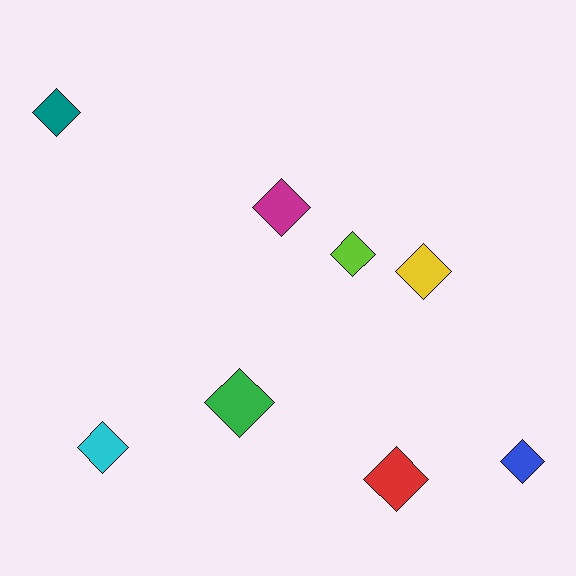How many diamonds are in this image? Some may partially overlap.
There are 8 diamonds.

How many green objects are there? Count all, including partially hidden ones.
There is 1 green object.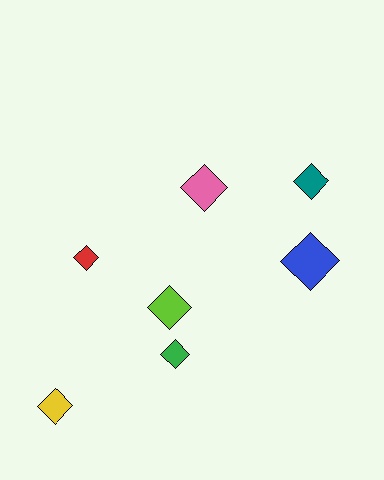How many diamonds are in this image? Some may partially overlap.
There are 7 diamonds.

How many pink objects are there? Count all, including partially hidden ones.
There is 1 pink object.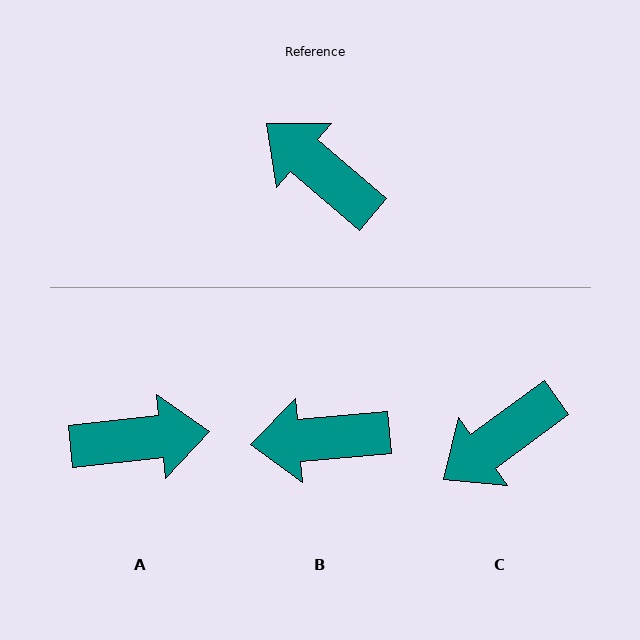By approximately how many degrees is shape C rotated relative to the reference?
Approximately 76 degrees counter-clockwise.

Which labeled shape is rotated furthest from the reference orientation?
A, about 133 degrees away.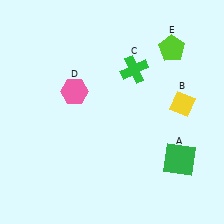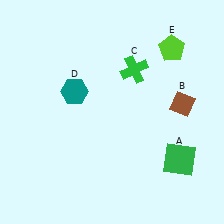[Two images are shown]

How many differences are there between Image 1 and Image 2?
There are 2 differences between the two images.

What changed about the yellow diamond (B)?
In Image 1, B is yellow. In Image 2, it changed to brown.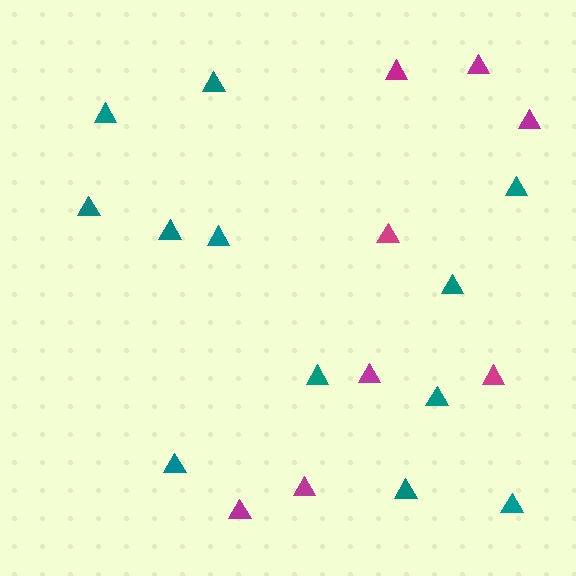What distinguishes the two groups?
There are 2 groups: one group of teal triangles (12) and one group of magenta triangles (8).